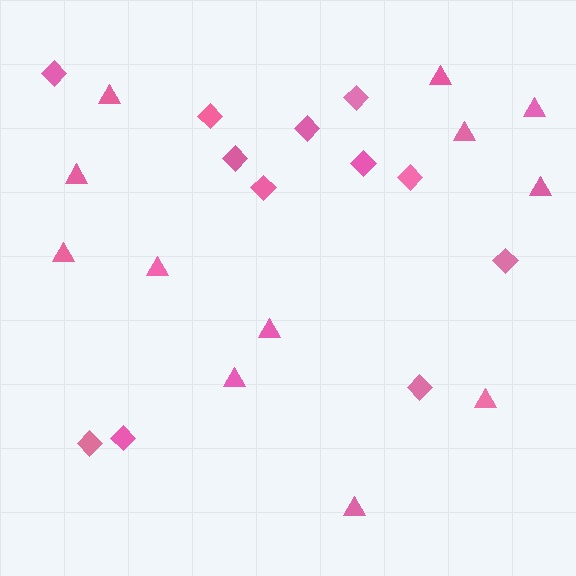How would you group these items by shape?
There are 2 groups: one group of triangles (12) and one group of diamonds (12).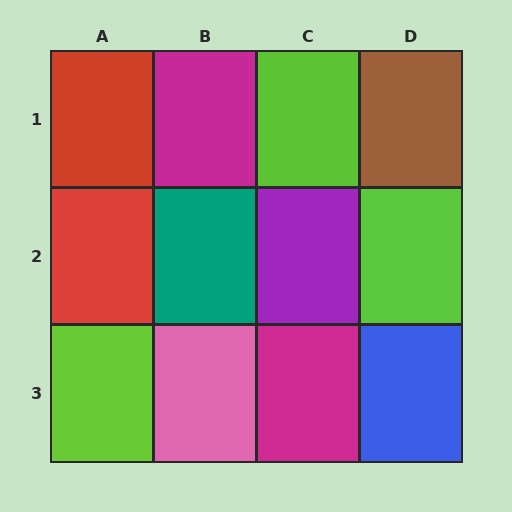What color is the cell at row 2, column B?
Teal.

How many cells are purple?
1 cell is purple.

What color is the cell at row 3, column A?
Lime.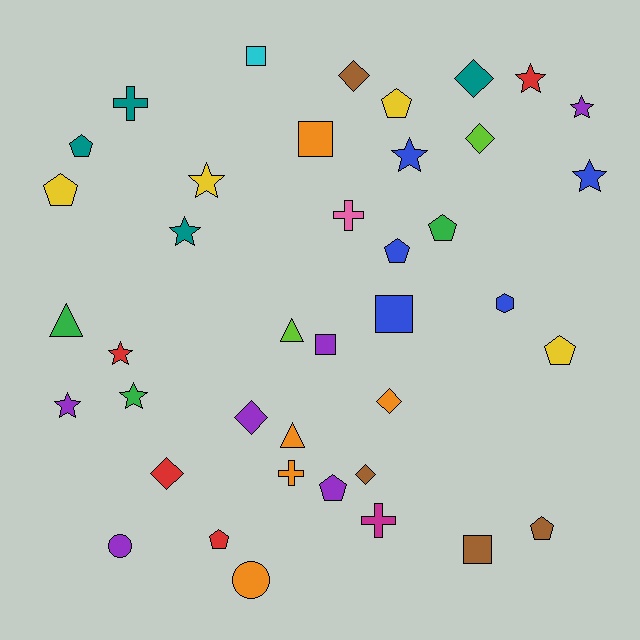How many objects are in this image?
There are 40 objects.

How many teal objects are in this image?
There are 4 teal objects.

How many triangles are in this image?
There are 3 triangles.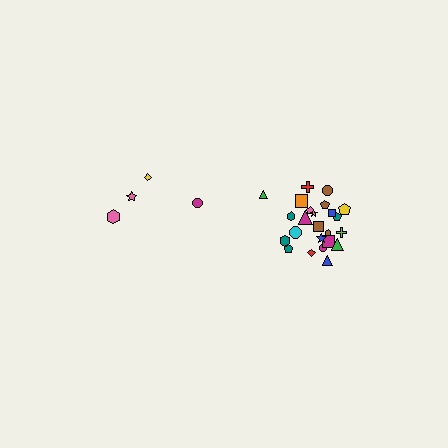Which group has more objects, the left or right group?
The right group.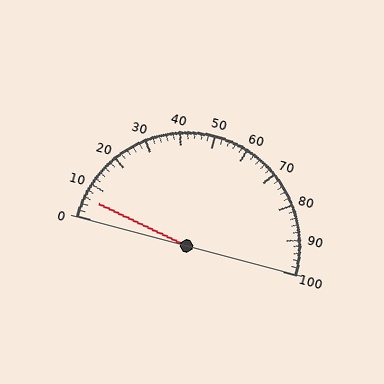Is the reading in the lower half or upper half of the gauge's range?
The reading is in the lower half of the range (0 to 100).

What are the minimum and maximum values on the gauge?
The gauge ranges from 0 to 100.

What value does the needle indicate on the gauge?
The needle indicates approximately 6.